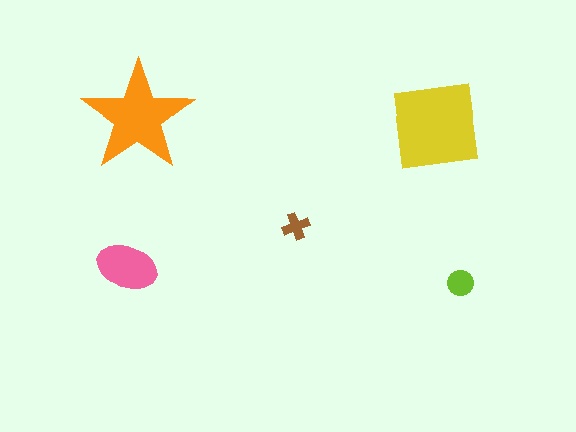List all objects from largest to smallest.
The yellow square, the orange star, the pink ellipse, the lime circle, the brown cross.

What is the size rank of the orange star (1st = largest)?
2nd.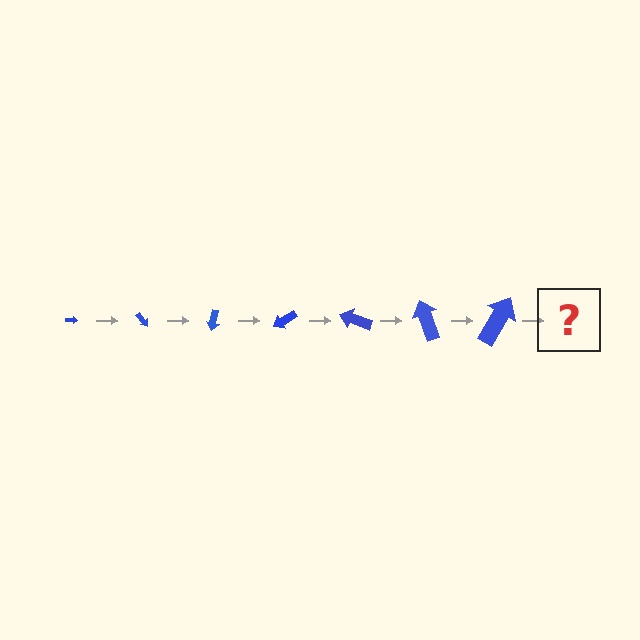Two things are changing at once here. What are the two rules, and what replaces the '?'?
The two rules are that the arrow grows larger each step and it rotates 50 degrees each step. The '?' should be an arrow, larger than the previous one and rotated 350 degrees from the start.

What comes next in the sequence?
The next element should be an arrow, larger than the previous one and rotated 350 degrees from the start.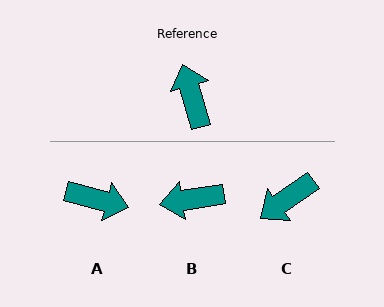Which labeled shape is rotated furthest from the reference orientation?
A, about 121 degrees away.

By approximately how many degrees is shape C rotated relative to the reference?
Approximately 109 degrees counter-clockwise.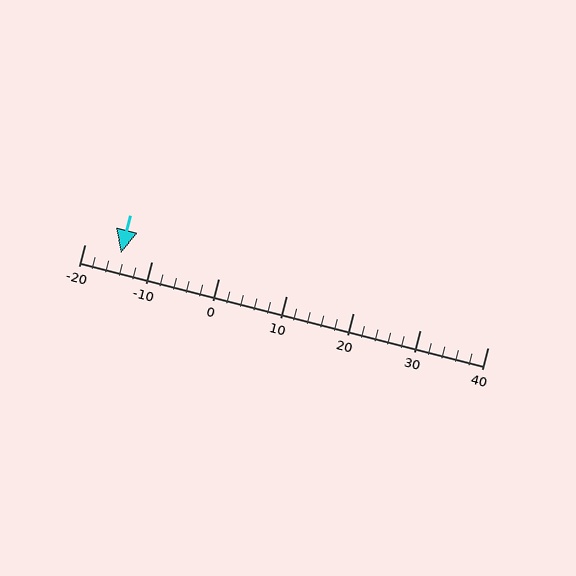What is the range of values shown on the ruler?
The ruler shows values from -20 to 40.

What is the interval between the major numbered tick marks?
The major tick marks are spaced 10 units apart.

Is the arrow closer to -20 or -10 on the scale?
The arrow is closer to -10.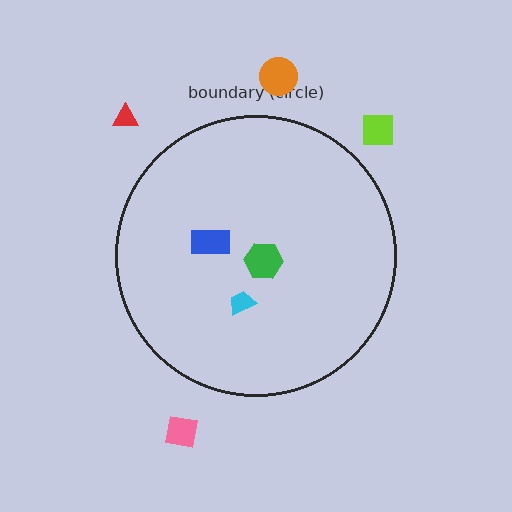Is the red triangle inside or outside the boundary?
Outside.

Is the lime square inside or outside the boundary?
Outside.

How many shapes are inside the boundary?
3 inside, 4 outside.